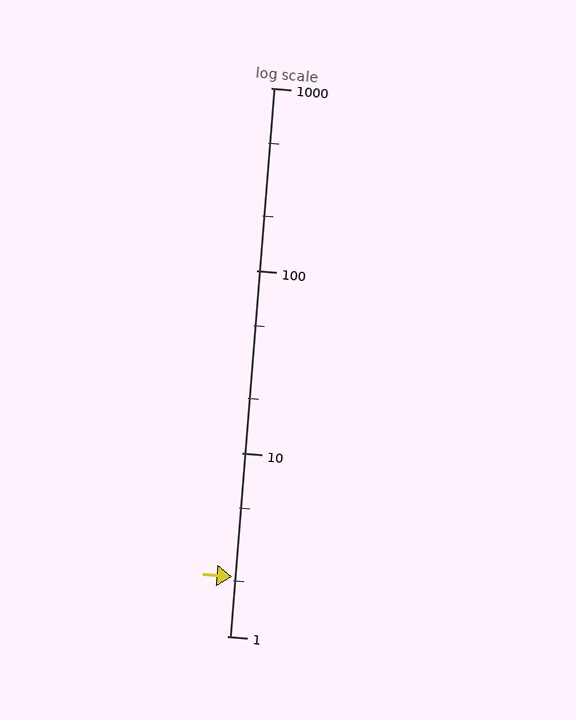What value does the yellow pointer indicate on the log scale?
The pointer indicates approximately 2.1.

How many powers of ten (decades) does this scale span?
The scale spans 3 decades, from 1 to 1000.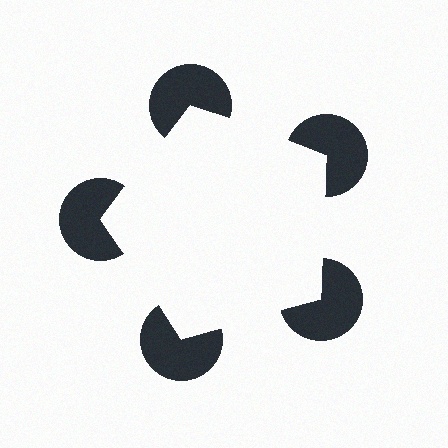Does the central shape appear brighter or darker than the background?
It typically appears slightly brighter than the background, even though no actual brightness change is drawn.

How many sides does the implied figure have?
5 sides.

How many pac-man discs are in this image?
There are 5 — one at each vertex of the illusory pentagon.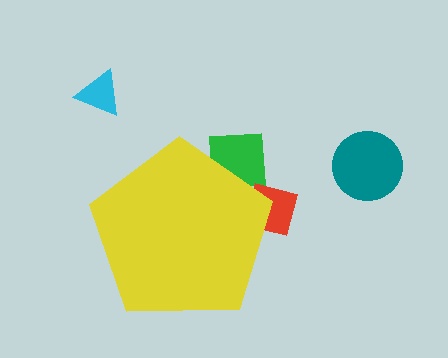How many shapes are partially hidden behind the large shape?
2 shapes are partially hidden.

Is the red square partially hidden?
Yes, the red square is partially hidden behind the yellow pentagon.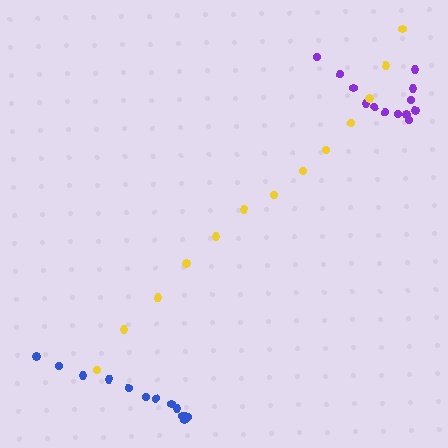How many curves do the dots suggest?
There are 3 distinct paths.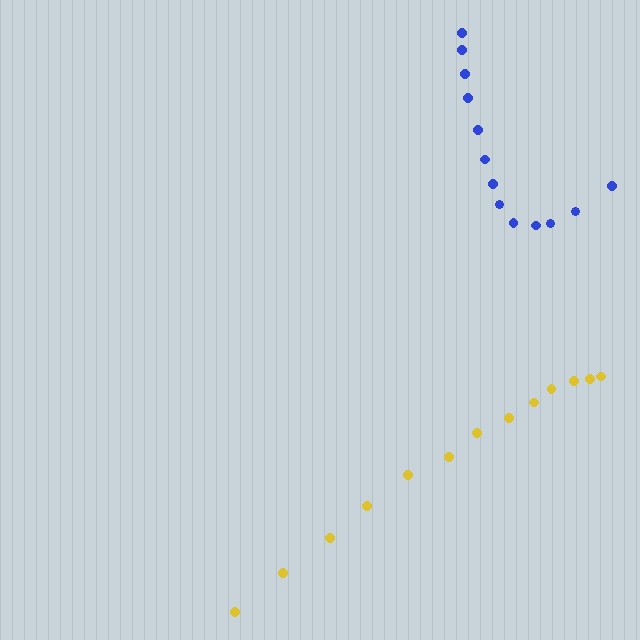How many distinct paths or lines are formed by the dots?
There are 2 distinct paths.